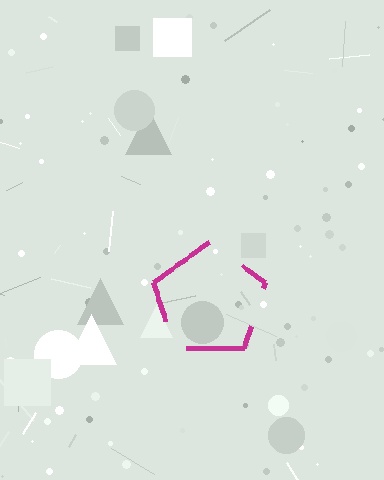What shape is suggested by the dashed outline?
The dashed outline suggests a pentagon.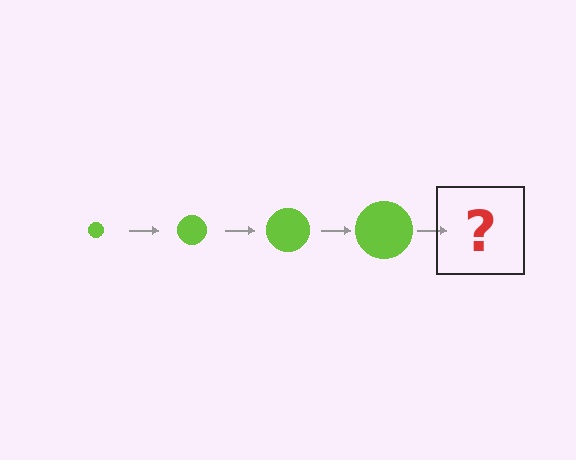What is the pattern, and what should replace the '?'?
The pattern is that the circle gets progressively larger each step. The '?' should be a lime circle, larger than the previous one.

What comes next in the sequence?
The next element should be a lime circle, larger than the previous one.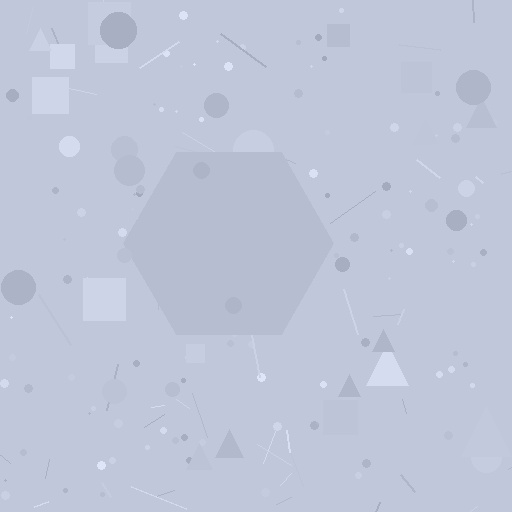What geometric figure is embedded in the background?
A hexagon is embedded in the background.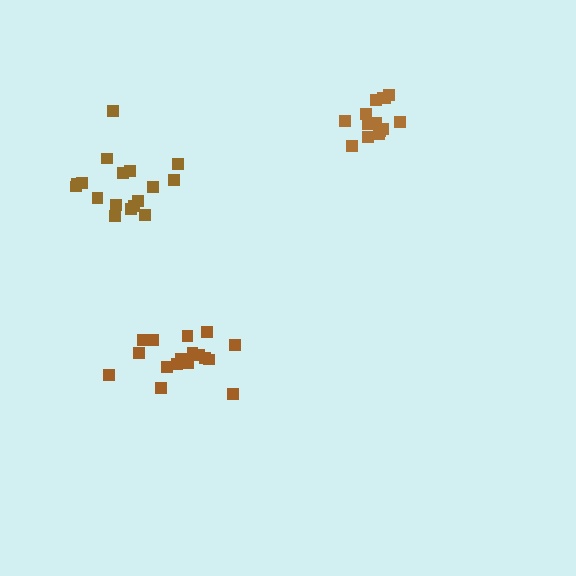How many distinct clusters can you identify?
There are 3 distinct clusters.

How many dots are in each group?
Group 1: 14 dots, Group 2: 18 dots, Group 3: 17 dots (49 total).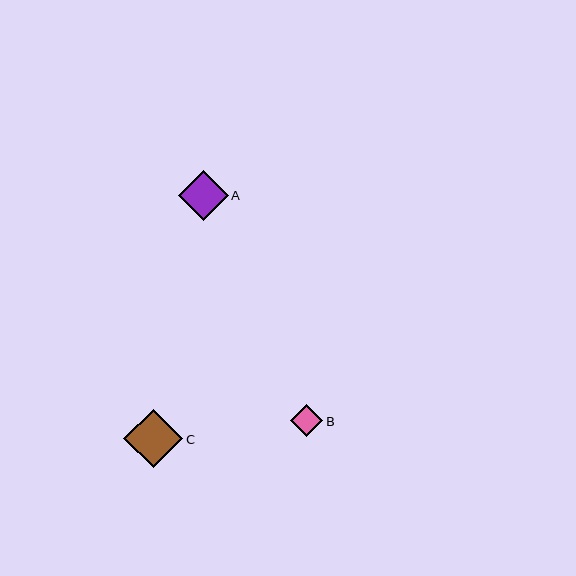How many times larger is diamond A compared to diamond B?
Diamond A is approximately 1.6 times the size of diamond B.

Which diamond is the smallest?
Diamond B is the smallest with a size of approximately 32 pixels.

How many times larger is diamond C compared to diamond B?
Diamond C is approximately 1.8 times the size of diamond B.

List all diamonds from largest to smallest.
From largest to smallest: C, A, B.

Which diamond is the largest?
Diamond C is the largest with a size of approximately 59 pixels.